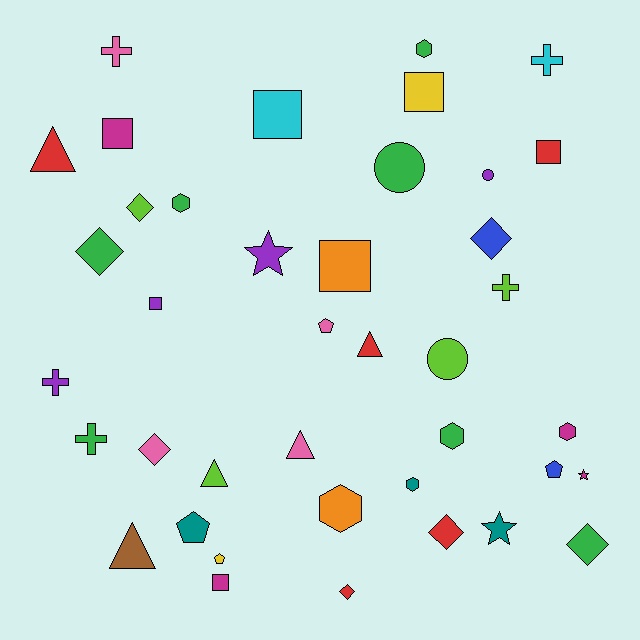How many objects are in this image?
There are 40 objects.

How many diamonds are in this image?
There are 7 diamonds.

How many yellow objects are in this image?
There are 2 yellow objects.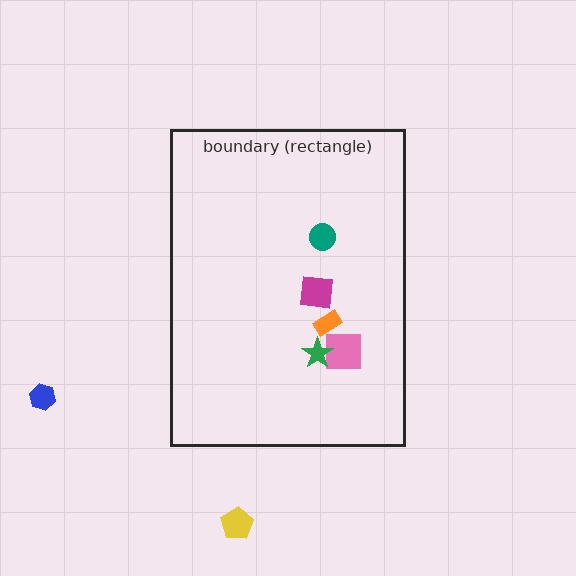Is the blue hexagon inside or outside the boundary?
Outside.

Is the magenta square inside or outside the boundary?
Inside.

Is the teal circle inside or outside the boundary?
Inside.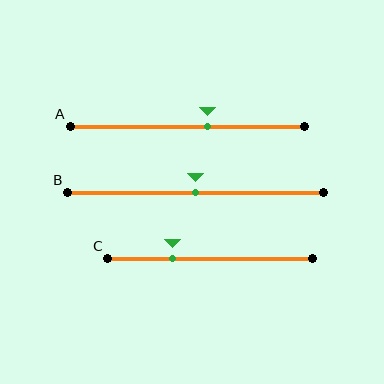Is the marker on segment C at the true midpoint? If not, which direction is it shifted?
No, the marker on segment C is shifted to the left by about 18% of the segment length.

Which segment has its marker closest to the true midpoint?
Segment B has its marker closest to the true midpoint.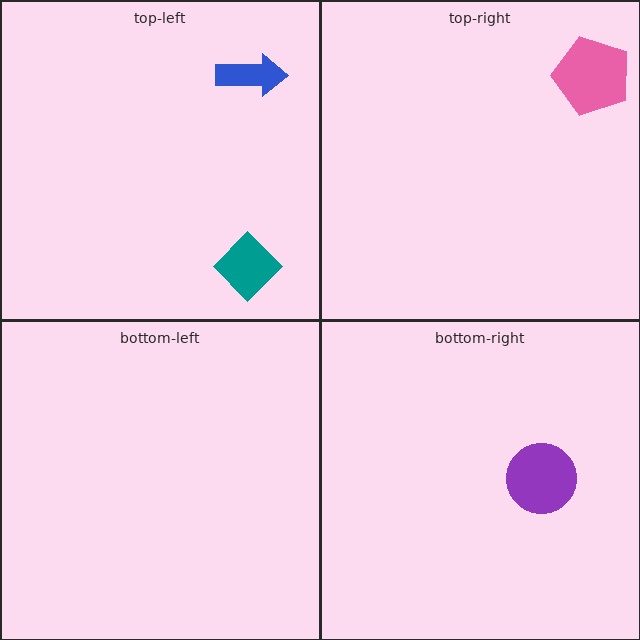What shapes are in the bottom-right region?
The purple circle.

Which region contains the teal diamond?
The top-left region.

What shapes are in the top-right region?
The pink pentagon.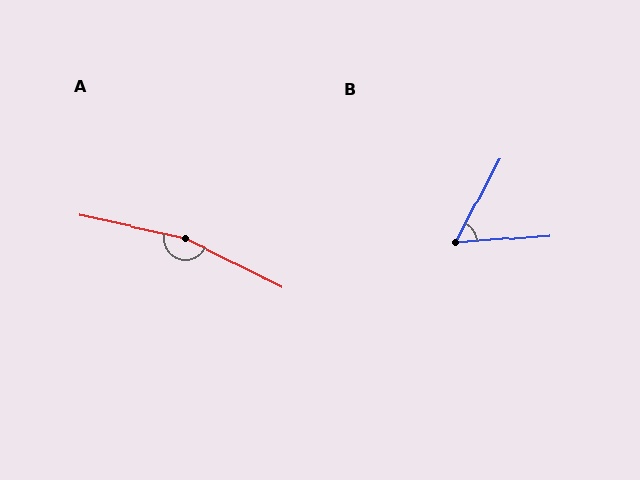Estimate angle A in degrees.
Approximately 166 degrees.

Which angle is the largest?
A, at approximately 166 degrees.